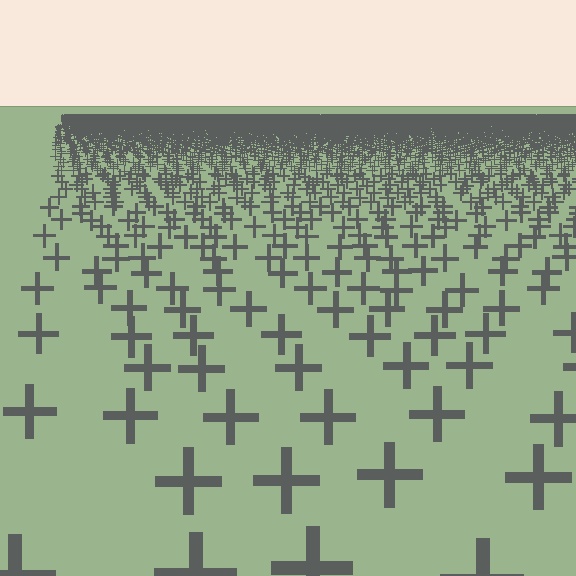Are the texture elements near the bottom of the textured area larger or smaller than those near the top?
Larger. Near the bottom, elements are closer to the viewer and appear at a bigger on-screen size.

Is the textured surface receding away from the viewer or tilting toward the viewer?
The surface is receding away from the viewer. Texture elements get smaller and denser toward the top.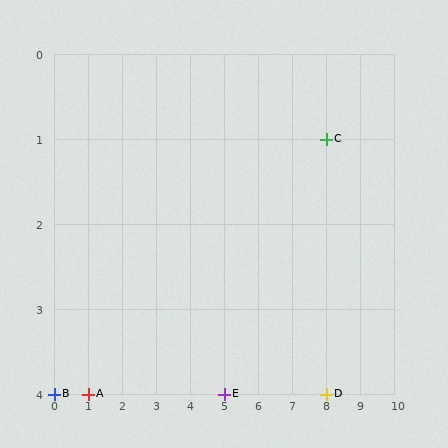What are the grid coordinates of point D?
Point D is at grid coordinates (8, 4).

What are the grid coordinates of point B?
Point B is at grid coordinates (0, 4).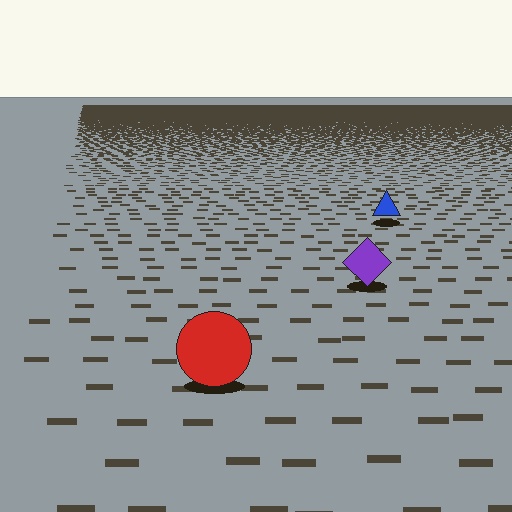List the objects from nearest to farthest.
From nearest to farthest: the red circle, the purple diamond, the blue triangle.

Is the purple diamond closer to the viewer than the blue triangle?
Yes. The purple diamond is closer — you can tell from the texture gradient: the ground texture is coarser near it.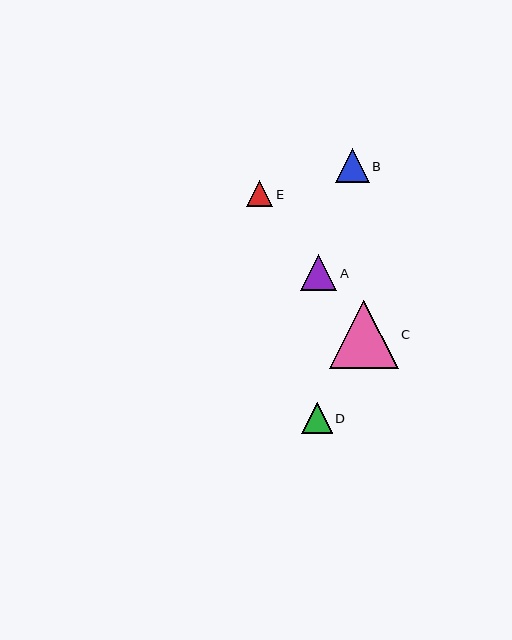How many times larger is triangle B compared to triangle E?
Triangle B is approximately 1.3 times the size of triangle E.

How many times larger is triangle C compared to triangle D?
Triangle C is approximately 2.2 times the size of triangle D.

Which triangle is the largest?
Triangle C is the largest with a size of approximately 68 pixels.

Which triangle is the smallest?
Triangle E is the smallest with a size of approximately 26 pixels.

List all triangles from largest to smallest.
From largest to smallest: C, A, B, D, E.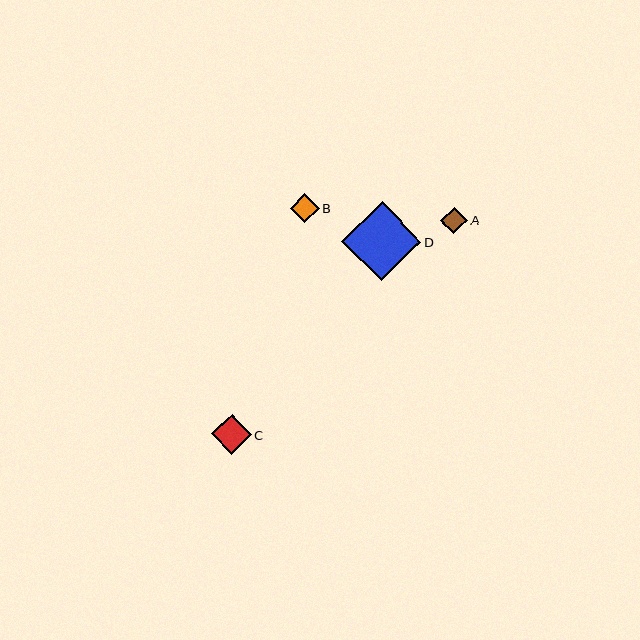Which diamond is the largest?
Diamond D is the largest with a size of approximately 79 pixels.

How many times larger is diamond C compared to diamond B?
Diamond C is approximately 1.4 times the size of diamond B.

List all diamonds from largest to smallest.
From largest to smallest: D, C, B, A.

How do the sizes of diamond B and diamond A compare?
Diamond B and diamond A are approximately the same size.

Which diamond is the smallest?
Diamond A is the smallest with a size of approximately 27 pixels.